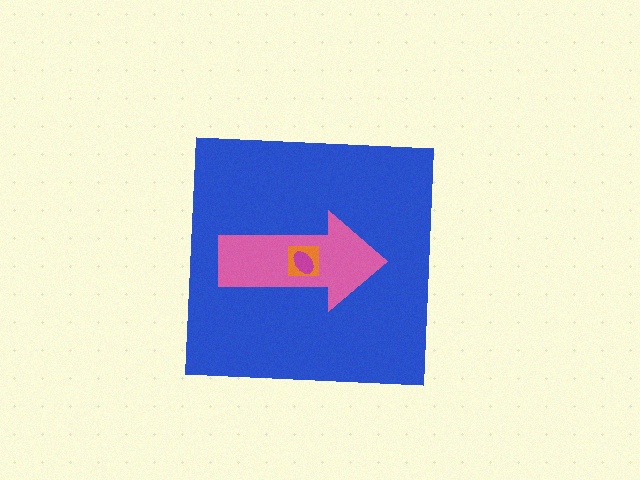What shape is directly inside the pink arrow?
The orange square.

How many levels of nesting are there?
4.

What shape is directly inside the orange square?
The magenta ellipse.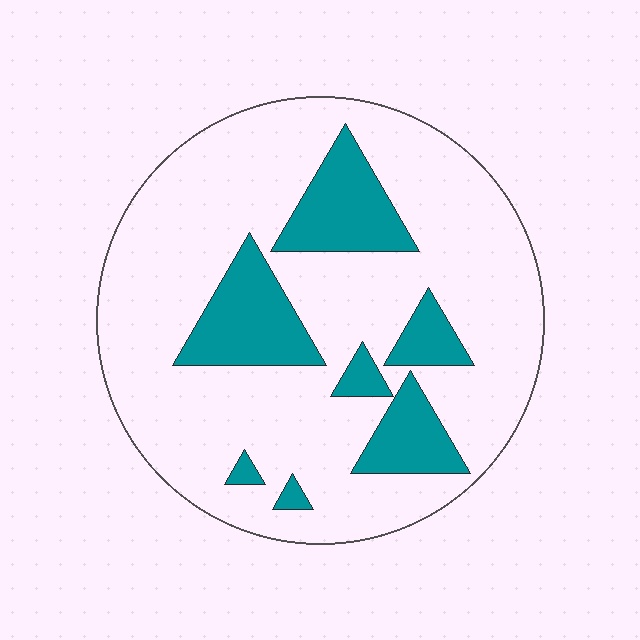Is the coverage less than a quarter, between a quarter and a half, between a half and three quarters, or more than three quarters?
Less than a quarter.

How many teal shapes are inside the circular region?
7.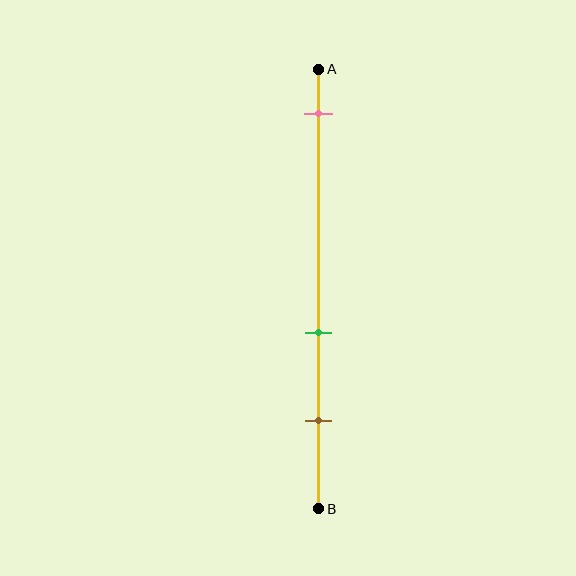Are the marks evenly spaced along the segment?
No, the marks are not evenly spaced.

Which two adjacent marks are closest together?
The green and brown marks are the closest adjacent pair.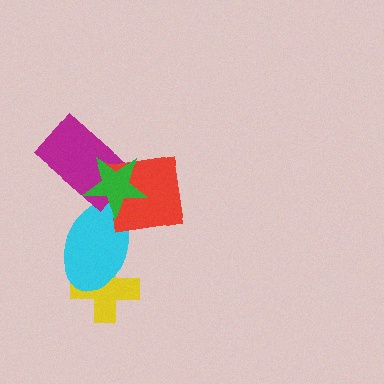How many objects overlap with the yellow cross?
1 object overlaps with the yellow cross.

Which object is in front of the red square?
The green star is in front of the red square.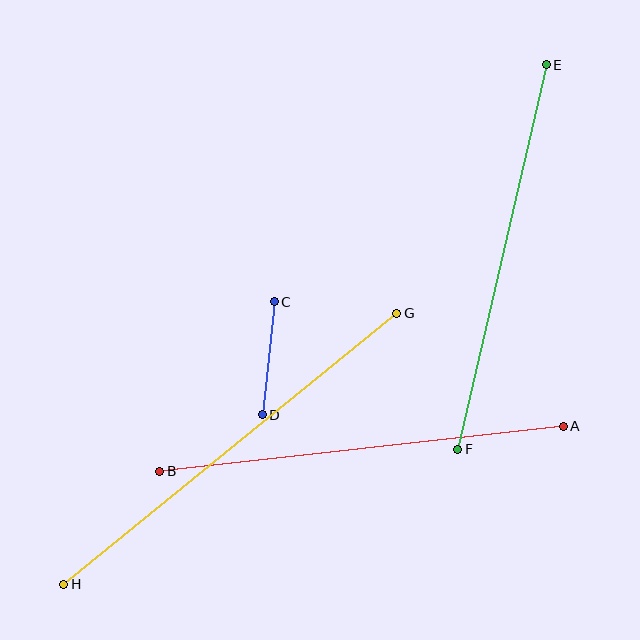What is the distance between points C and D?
The distance is approximately 114 pixels.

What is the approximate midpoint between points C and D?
The midpoint is at approximately (268, 358) pixels.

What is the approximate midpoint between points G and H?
The midpoint is at approximately (230, 449) pixels.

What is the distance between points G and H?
The distance is approximately 429 pixels.